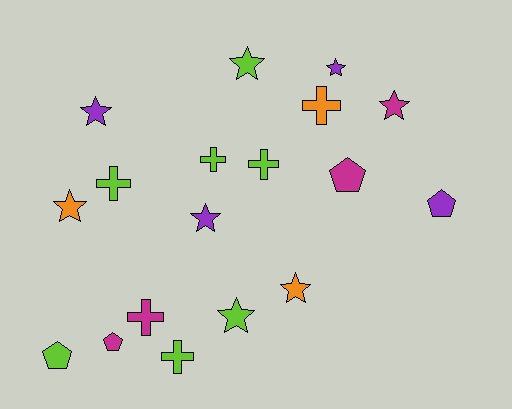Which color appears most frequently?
Lime, with 7 objects.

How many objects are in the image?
There are 18 objects.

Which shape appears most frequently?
Star, with 8 objects.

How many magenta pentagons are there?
There are 2 magenta pentagons.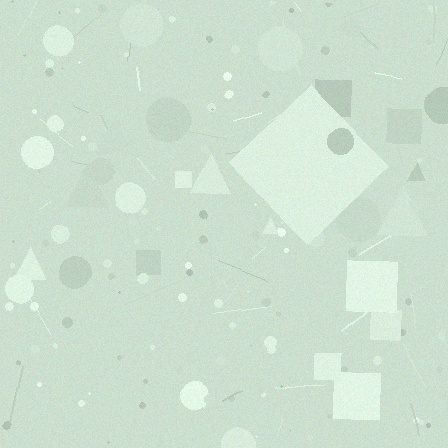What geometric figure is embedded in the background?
A diamond is embedded in the background.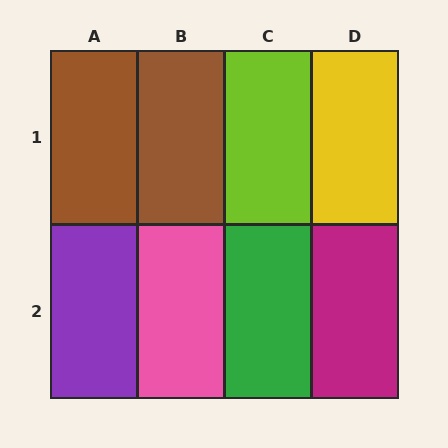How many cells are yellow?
1 cell is yellow.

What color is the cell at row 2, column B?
Pink.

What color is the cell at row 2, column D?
Magenta.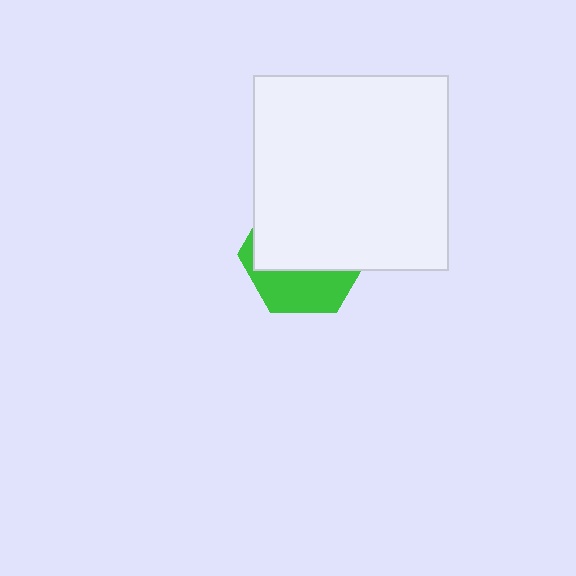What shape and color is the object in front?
The object in front is a white square.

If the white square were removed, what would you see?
You would see the complete green hexagon.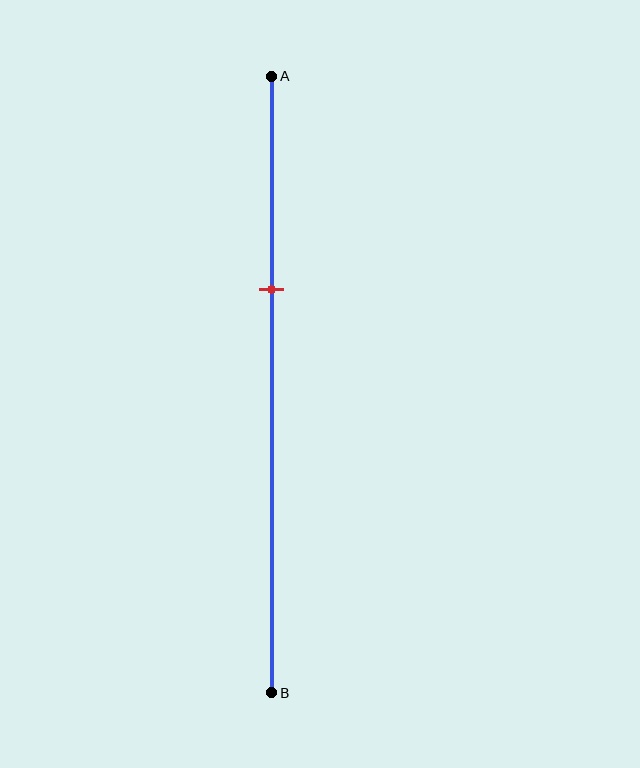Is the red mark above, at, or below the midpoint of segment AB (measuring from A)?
The red mark is above the midpoint of segment AB.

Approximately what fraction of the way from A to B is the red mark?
The red mark is approximately 35% of the way from A to B.